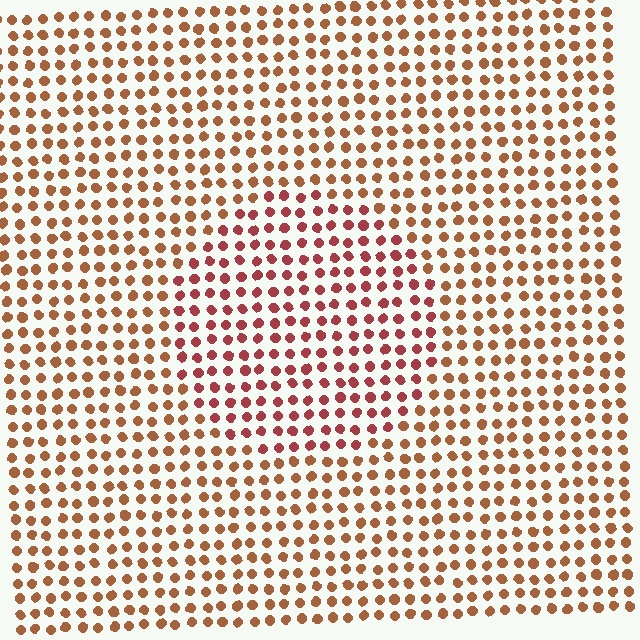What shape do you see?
I see a circle.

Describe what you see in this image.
The image is filled with small brown elements in a uniform arrangement. A circle-shaped region is visible where the elements are tinted to a slightly different hue, forming a subtle color boundary.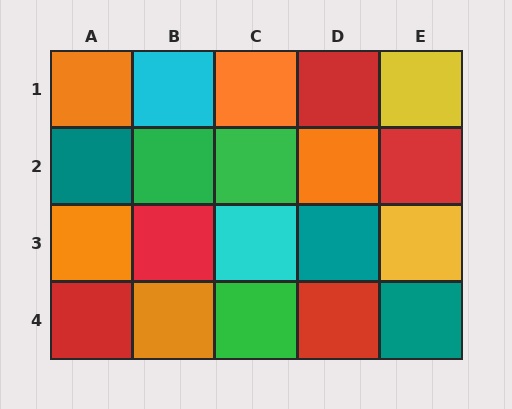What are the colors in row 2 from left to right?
Teal, green, green, orange, red.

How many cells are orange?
5 cells are orange.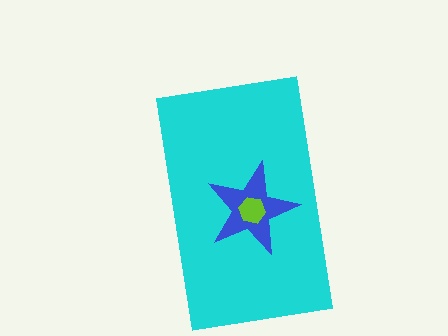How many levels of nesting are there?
3.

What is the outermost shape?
The cyan rectangle.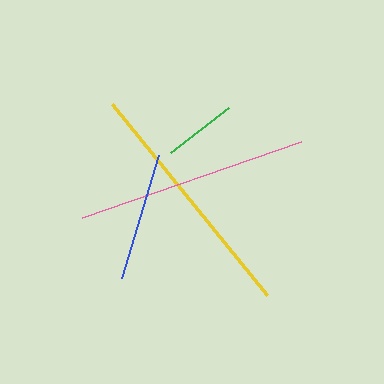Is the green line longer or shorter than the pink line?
The pink line is longer than the green line.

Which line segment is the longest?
The yellow line is the longest at approximately 245 pixels.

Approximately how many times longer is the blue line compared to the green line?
The blue line is approximately 1.8 times the length of the green line.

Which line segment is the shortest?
The green line is the shortest at approximately 73 pixels.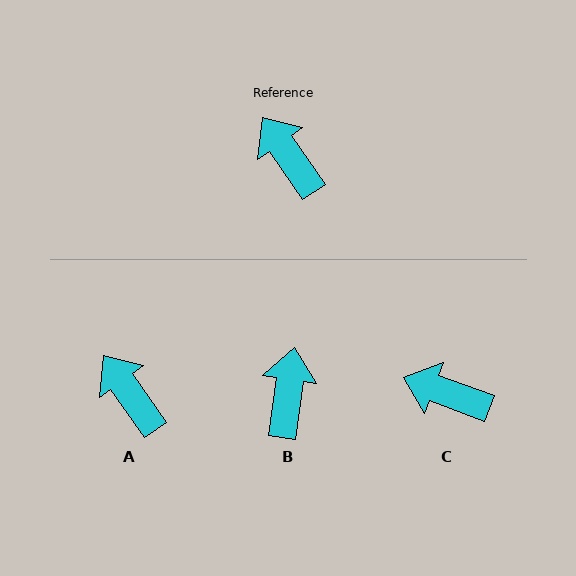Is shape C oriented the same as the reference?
No, it is off by about 35 degrees.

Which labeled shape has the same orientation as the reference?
A.